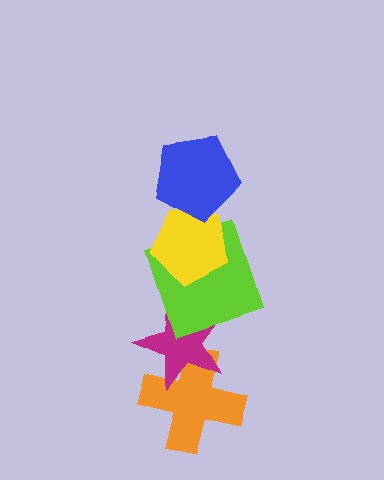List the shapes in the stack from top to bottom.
From top to bottom: the blue pentagon, the yellow pentagon, the lime square, the magenta star, the orange cross.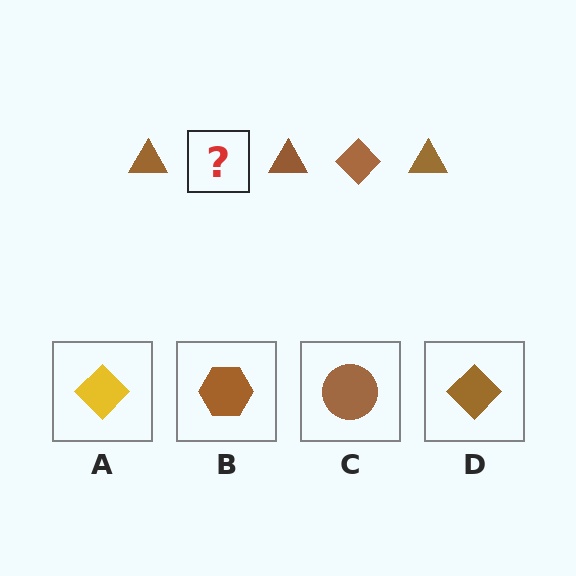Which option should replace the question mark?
Option D.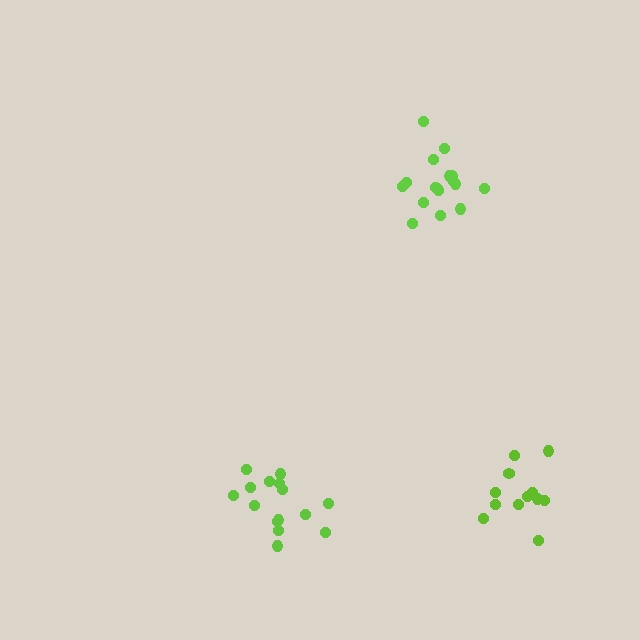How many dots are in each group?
Group 1: 12 dots, Group 2: 15 dots, Group 3: 17 dots (44 total).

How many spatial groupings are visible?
There are 3 spatial groupings.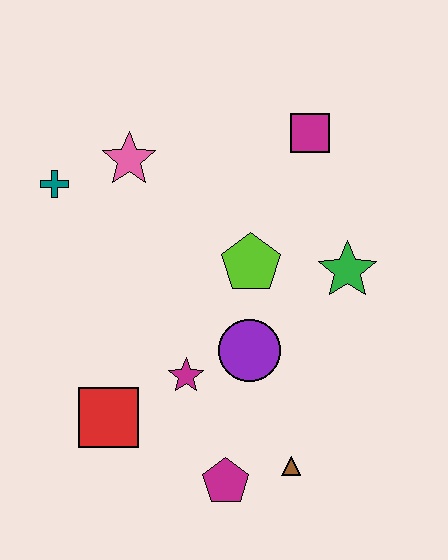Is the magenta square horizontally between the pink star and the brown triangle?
No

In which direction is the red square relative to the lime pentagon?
The red square is below the lime pentagon.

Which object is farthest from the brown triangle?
The teal cross is farthest from the brown triangle.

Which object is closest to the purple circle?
The magenta star is closest to the purple circle.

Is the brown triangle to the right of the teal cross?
Yes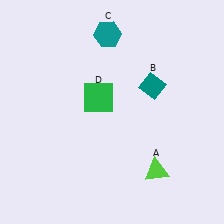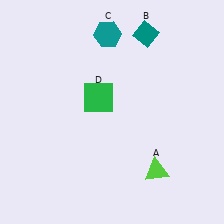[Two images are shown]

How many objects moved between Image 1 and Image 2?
1 object moved between the two images.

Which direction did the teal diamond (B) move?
The teal diamond (B) moved up.